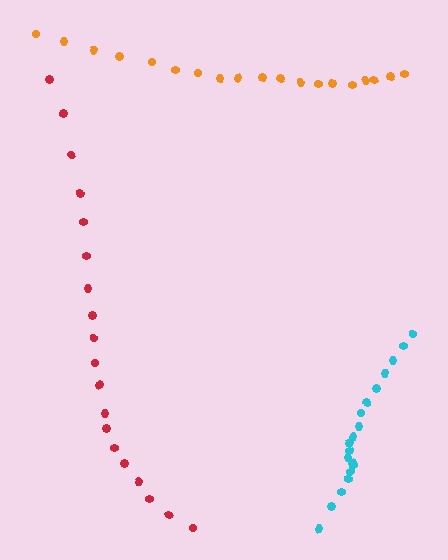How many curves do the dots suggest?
There are 3 distinct paths.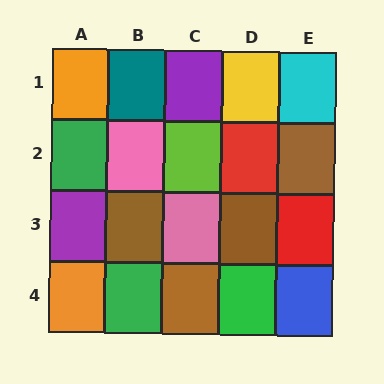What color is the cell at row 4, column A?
Orange.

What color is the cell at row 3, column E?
Red.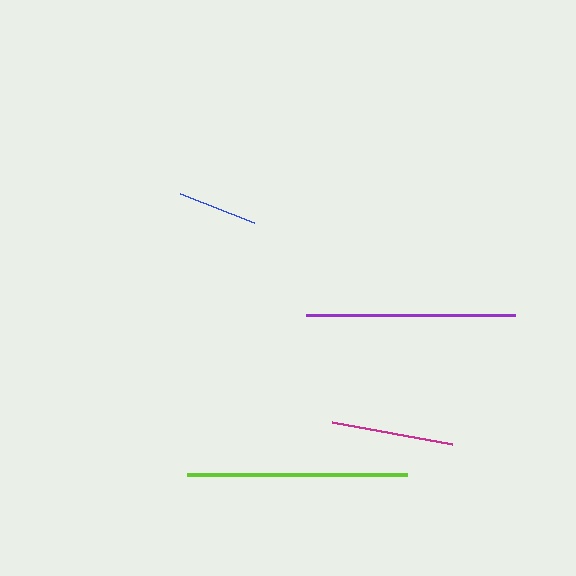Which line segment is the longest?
The lime line is the longest at approximately 220 pixels.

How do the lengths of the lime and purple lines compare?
The lime and purple lines are approximately the same length.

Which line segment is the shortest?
The blue line is the shortest at approximately 79 pixels.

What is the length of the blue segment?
The blue segment is approximately 79 pixels long.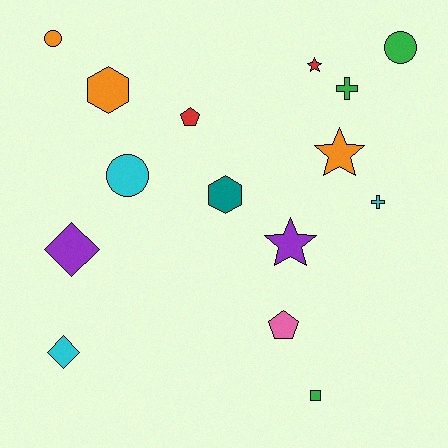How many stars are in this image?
There are 3 stars.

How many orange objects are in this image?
There are 3 orange objects.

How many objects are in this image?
There are 15 objects.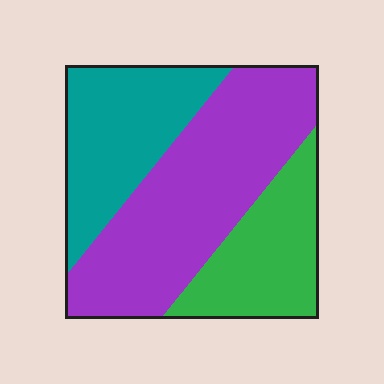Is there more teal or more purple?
Purple.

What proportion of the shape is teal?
Teal covers 28% of the shape.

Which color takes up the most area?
Purple, at roughly 50%.